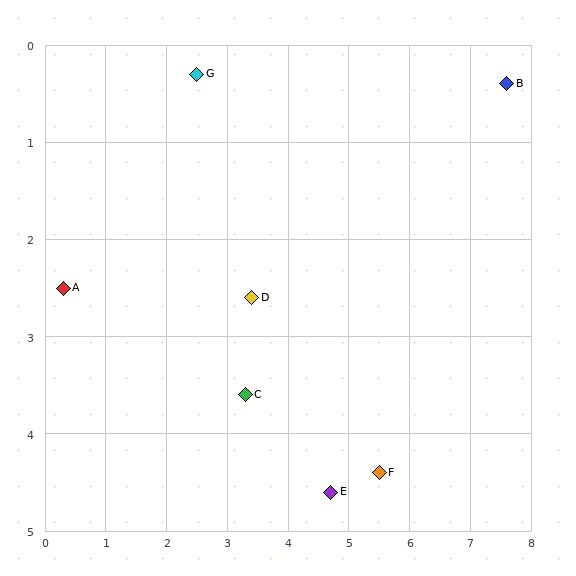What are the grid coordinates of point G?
Point G is at approximately (2.5, 0.3).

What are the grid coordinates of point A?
Point A is at approximately (0.3, 2.5).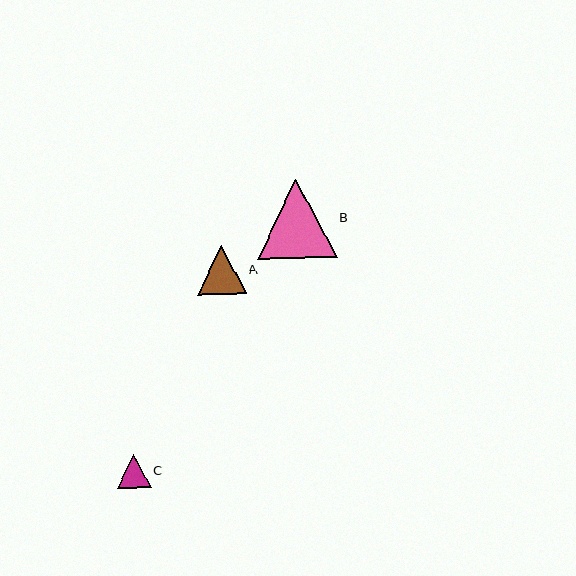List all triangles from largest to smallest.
From largest to smallest: B, A, C.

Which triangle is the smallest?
Triangle C is the smallest with a size of approximately 34 pixels.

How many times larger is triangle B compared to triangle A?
Triangle B is approximately 1.6 times the size of triangle A.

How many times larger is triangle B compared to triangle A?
Triangle B is approximately 1.6 times the size of triangle A.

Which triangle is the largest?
Triangle B is the largest with a size of approximately 79 pixels.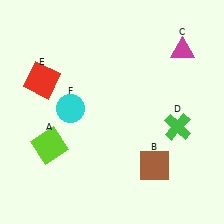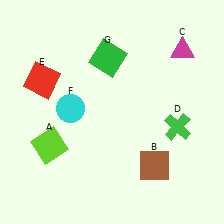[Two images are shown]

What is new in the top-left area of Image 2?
A green square (G) was added in the top-left area of Image 2.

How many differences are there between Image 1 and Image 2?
There is 1 difference between the two images.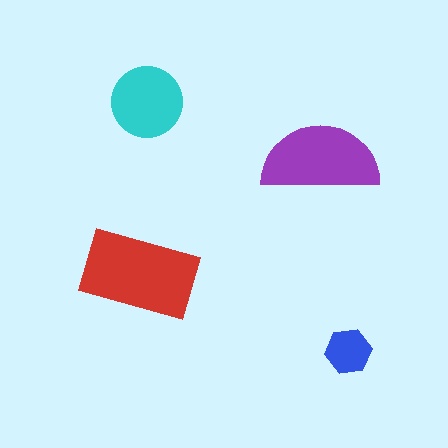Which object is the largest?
The red rectangle.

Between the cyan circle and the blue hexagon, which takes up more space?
The cyan circle.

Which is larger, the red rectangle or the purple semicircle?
The red rectangle.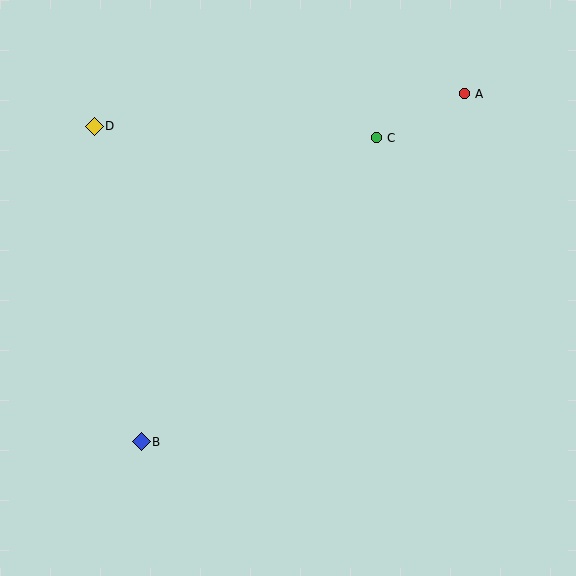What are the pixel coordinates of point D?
Point D is at (94, 126).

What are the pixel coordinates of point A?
Point A is at (464, 94).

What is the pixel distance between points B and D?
The distance between B and D is 319 pixels.